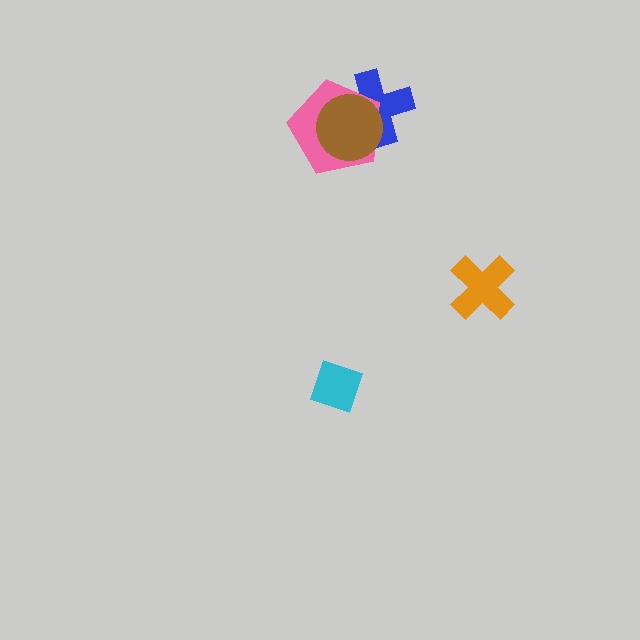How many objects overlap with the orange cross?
0 objects overlap with the orange cross.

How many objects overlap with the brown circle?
2 objects overlap with the brown circle.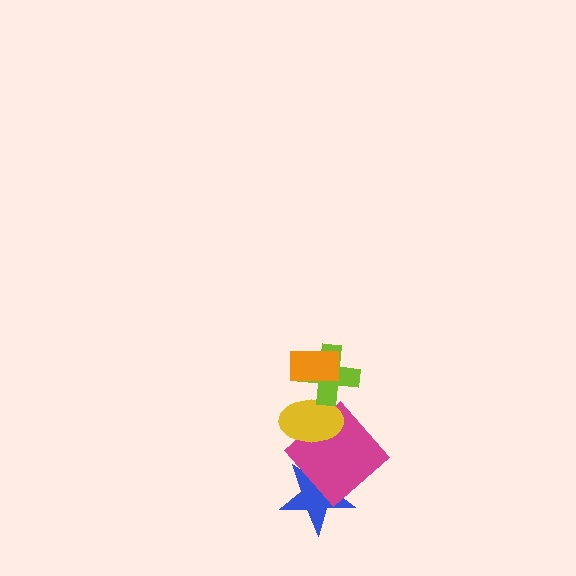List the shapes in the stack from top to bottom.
From top to bottom: the orange rectangle, the lime cross, the yellow ellipse, the magenta diamond, the blue star.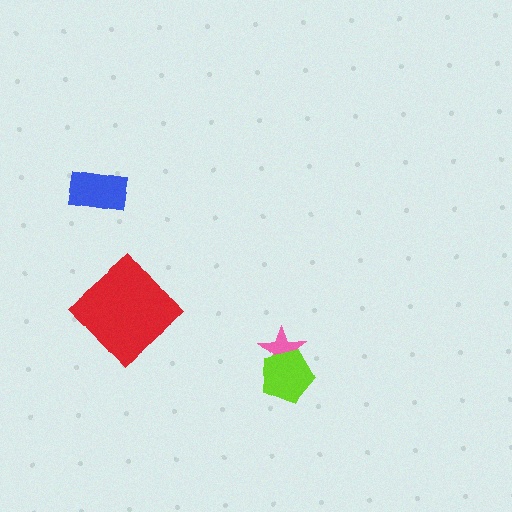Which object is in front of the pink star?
The lime pentagon is in front of the pink star.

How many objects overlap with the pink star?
1 object overlaps with the pink star.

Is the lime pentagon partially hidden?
No, no other shape covers it.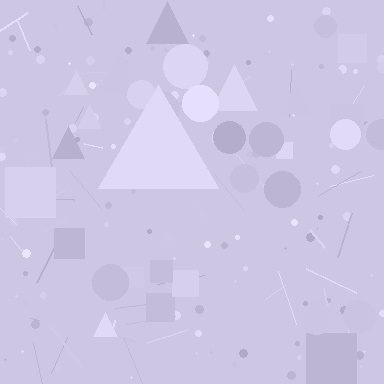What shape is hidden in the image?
A triangle is hidden in the image.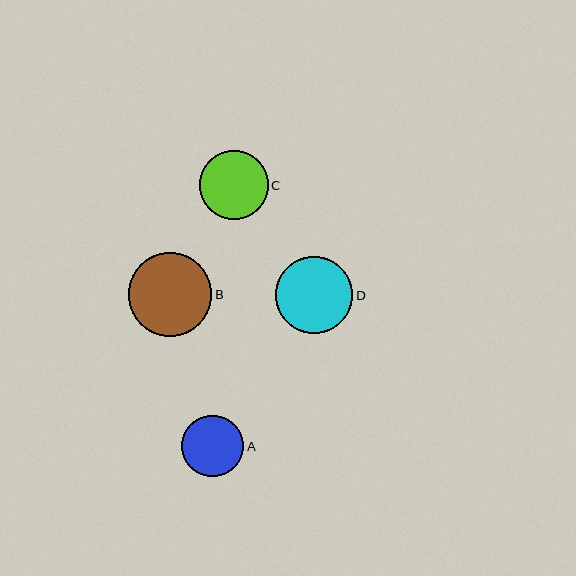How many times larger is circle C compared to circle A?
Circle C is approximately 1.1 times the size of circle A.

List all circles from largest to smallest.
From largest to smallest: B, D, C, A.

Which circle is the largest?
Circle B is the largest with a size of approximately 84 pixels.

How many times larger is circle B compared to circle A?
Circle B is approximately 1.4 times the size of circle A.